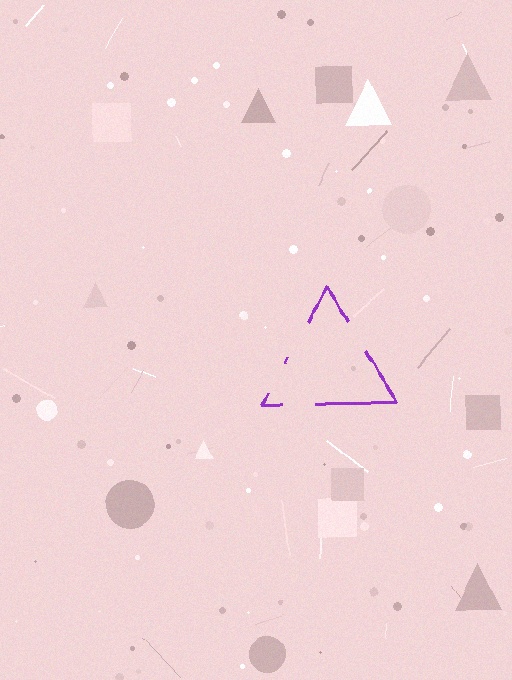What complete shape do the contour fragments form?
The contour fragments form a triangle.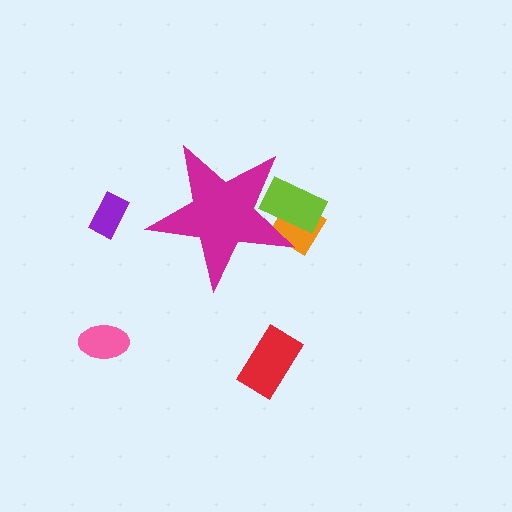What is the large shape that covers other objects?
A magenta star.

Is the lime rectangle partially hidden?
Yes, the lime rectangle is partially hidden behind the magenta star.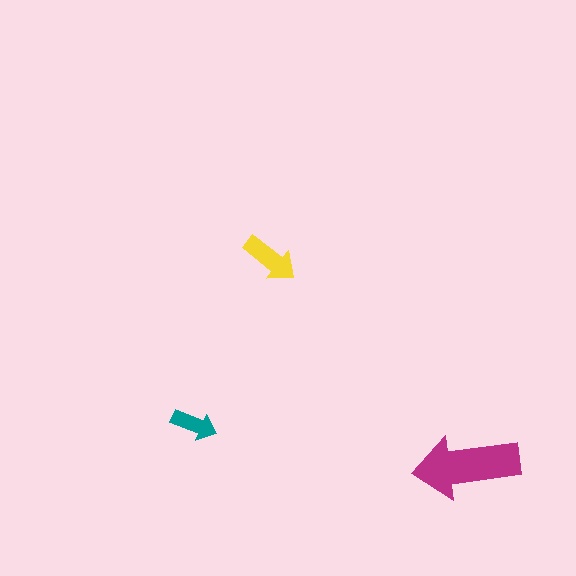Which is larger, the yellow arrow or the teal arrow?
The yellow one.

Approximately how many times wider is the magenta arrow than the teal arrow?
About 2.5 times wider.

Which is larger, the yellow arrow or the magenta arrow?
The magenta one.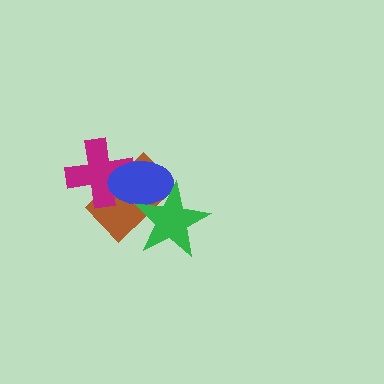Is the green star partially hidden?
No, no other shape covers it.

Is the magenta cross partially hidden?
Yes, it is partially covered by another shape.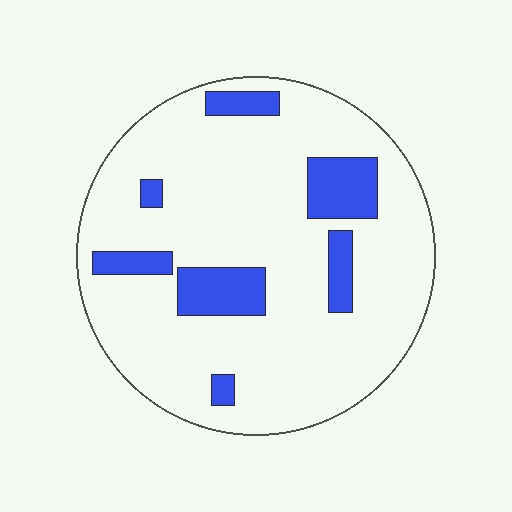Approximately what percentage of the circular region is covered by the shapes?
Approximately 15%.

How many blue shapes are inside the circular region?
7.